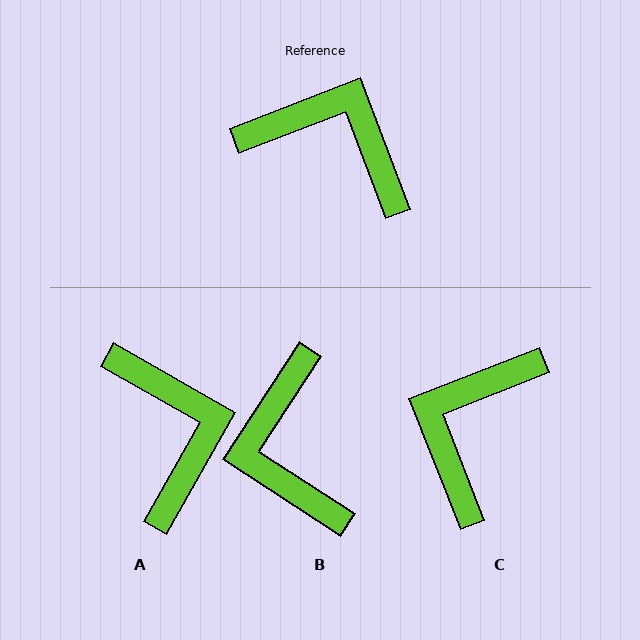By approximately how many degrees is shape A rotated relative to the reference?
Approximately 51 degrees clockwise.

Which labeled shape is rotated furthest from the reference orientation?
B, about 126 degrees away.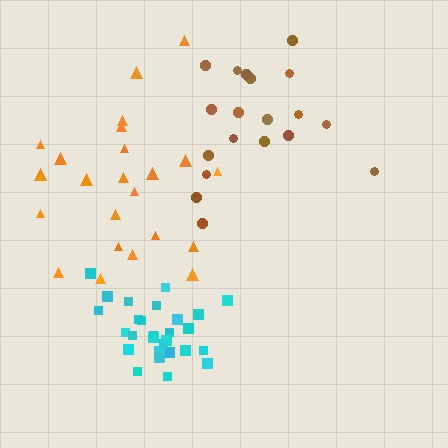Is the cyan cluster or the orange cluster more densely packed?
Cyan.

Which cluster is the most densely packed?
Cyan.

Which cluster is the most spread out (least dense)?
Brown.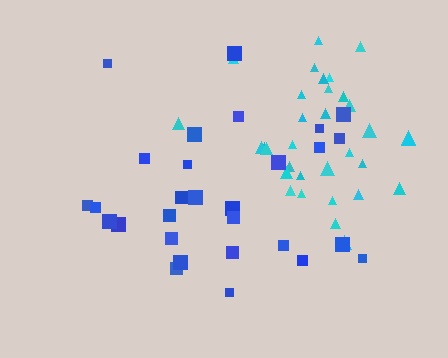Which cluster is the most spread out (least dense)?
Blue.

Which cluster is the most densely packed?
Cyan.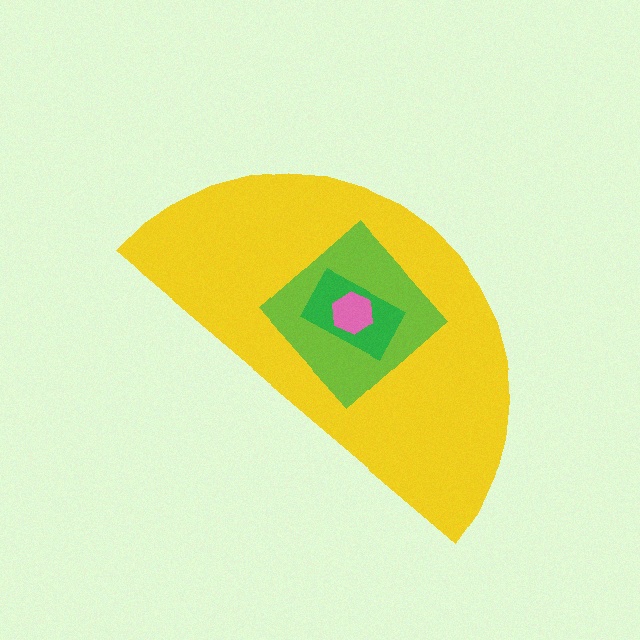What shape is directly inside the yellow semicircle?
The lime diamond.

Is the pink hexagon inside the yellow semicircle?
Yes.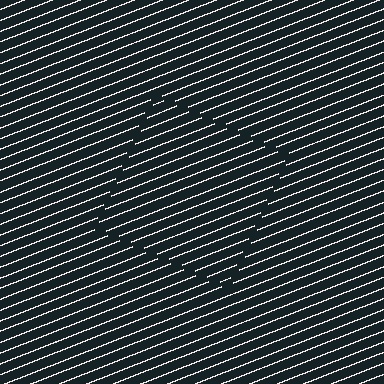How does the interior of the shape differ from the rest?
The interior of the shape contains the same grating, shifted by half a period — the contour is defined by the phase discontinuity where line-ends from the inner and outer gratings abut.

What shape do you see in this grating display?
An illusory square. The interior of the shape contains the same grating, shifted by half a period — the contour is defined by the phase discontinuity where line-ends from the inner and outer gratings abut.